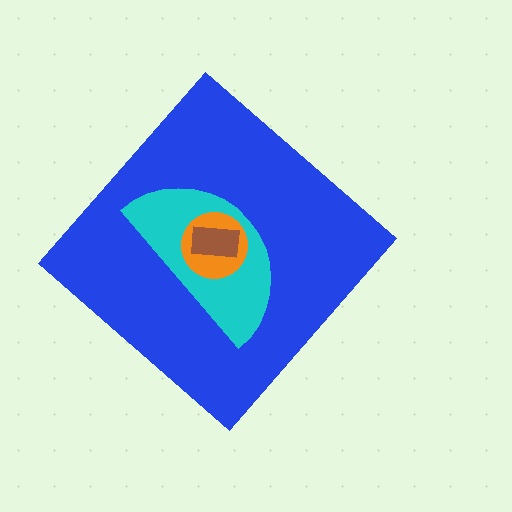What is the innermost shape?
The brown rectangle.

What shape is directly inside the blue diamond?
The cyan semicircle.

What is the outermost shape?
The blue diamond.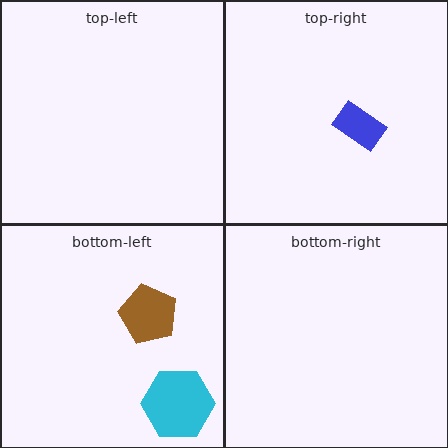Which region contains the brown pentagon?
The bottom-left region.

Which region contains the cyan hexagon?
The bottom-left region.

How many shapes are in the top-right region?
1.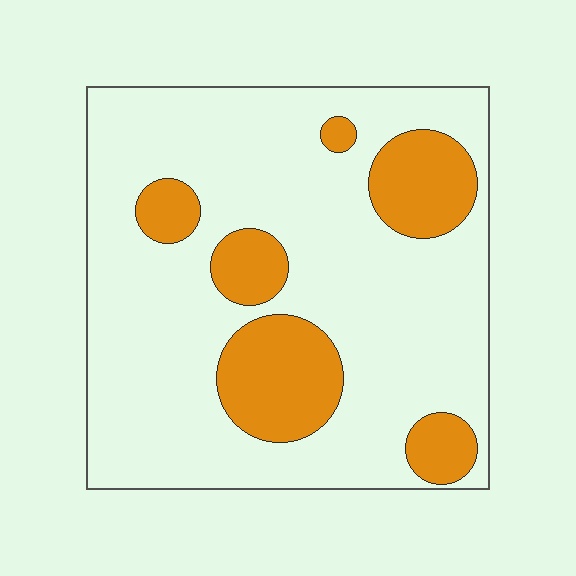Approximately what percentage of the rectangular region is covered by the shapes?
Approximately 20%.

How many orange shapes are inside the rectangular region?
6.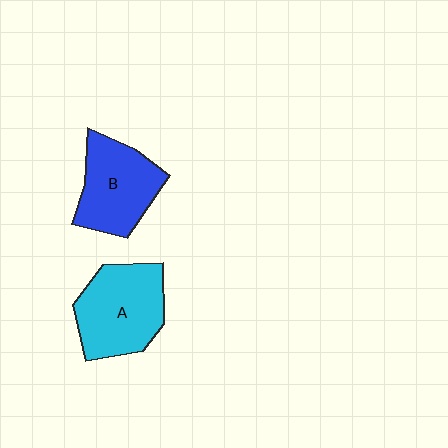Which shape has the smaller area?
Shape B (blue).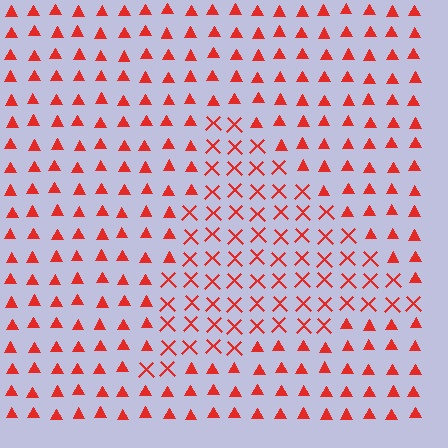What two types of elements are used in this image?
The image uses X marks inside the triangle region and triangles outside it.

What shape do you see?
I see a triangle.